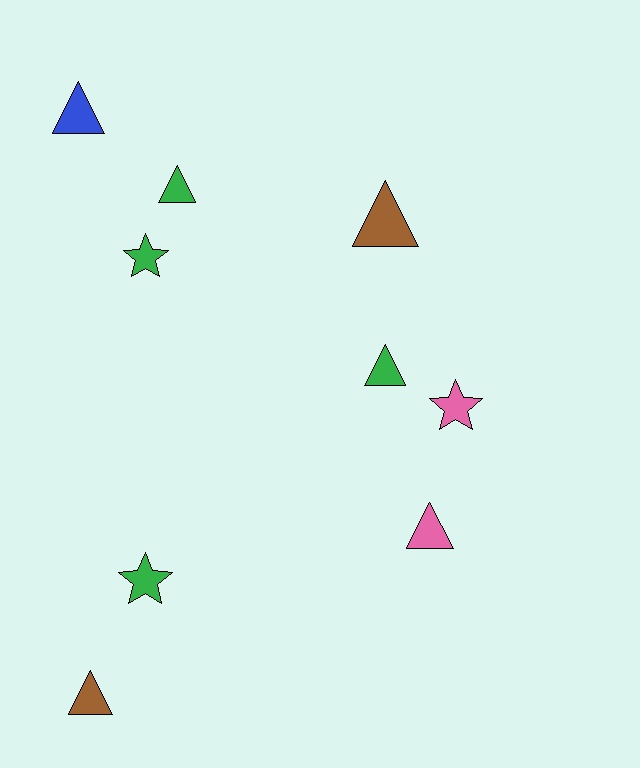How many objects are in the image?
There are 9 objects.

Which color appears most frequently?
Green, with 4 objects.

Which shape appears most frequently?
Triangle, with 6 objects.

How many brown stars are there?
There are no brown stars.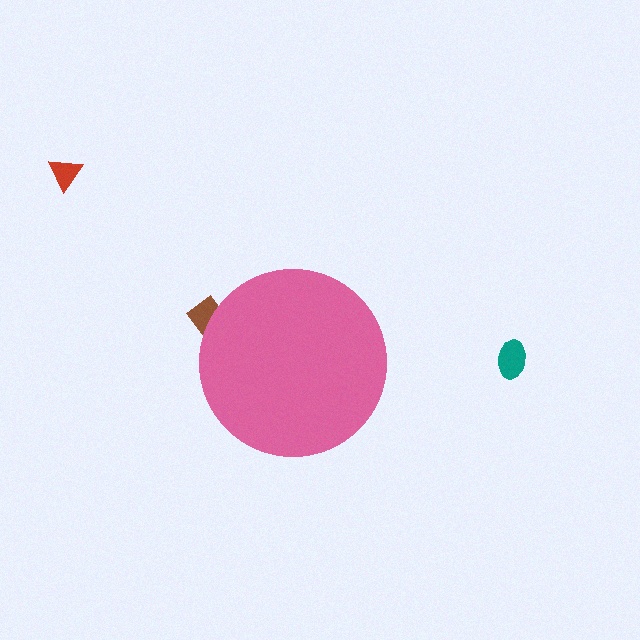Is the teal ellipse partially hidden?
No, the teal ellipse is fully visible.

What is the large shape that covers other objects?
A pink circle.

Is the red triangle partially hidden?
No, the red triangle is fully visible.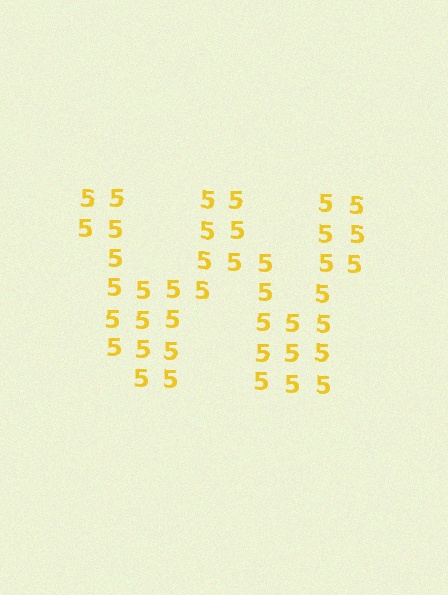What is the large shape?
The large shape is the letter W.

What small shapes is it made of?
It is made of small digit 5's.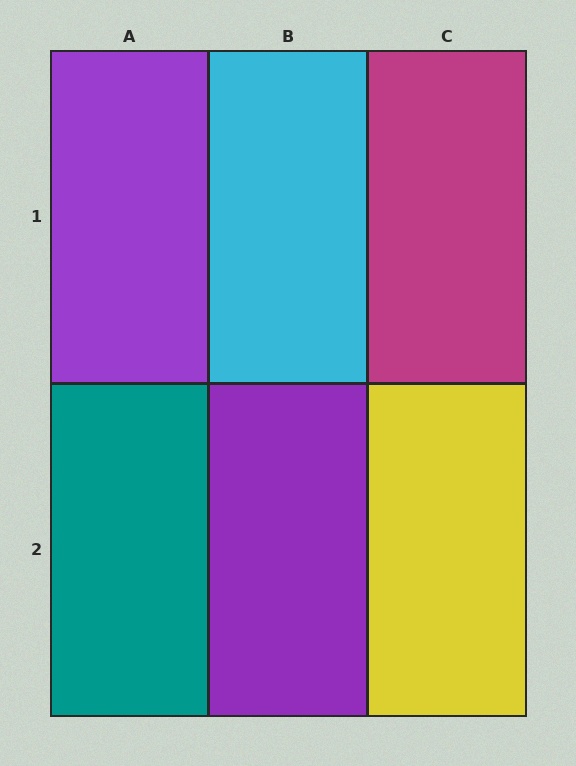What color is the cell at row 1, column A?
Purple.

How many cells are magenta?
1 cell is magenta.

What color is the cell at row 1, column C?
Magenta.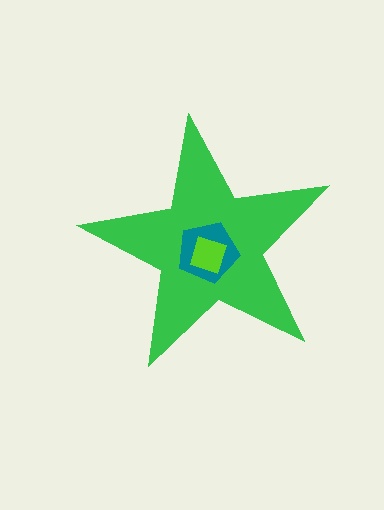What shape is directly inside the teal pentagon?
The lime square.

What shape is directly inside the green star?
The teal pentagon.